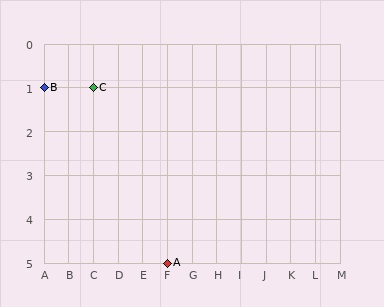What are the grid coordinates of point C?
Point C is at grid coordinates (C, 1).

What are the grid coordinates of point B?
Point B is at grid coordinates (A, 1).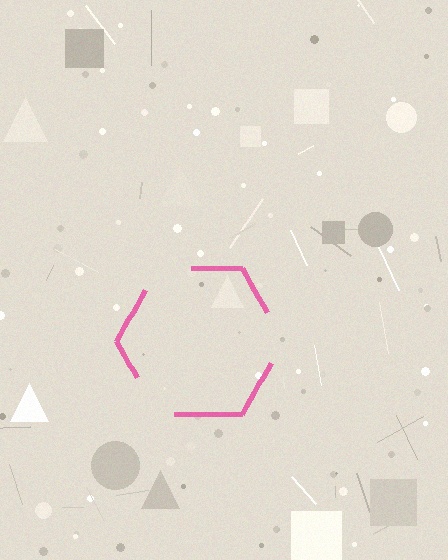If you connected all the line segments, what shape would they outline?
They would outline a hexagon.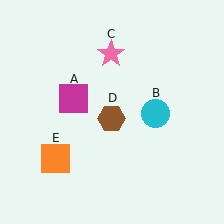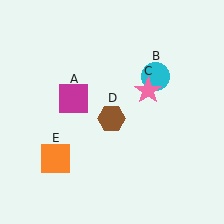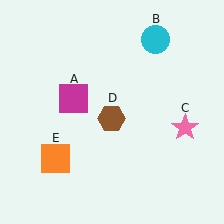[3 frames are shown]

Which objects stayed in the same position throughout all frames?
Magenta square (object A) and brown hexagon (object D) and orange square (object E) remained stationary.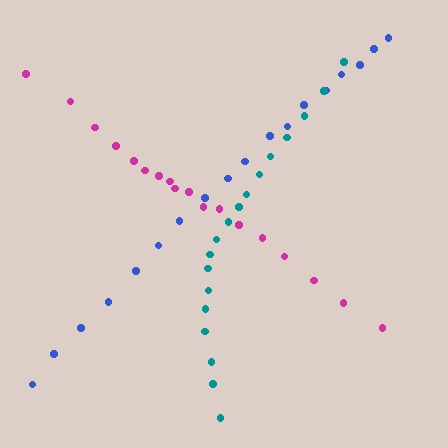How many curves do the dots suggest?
There are 3 distinct paths.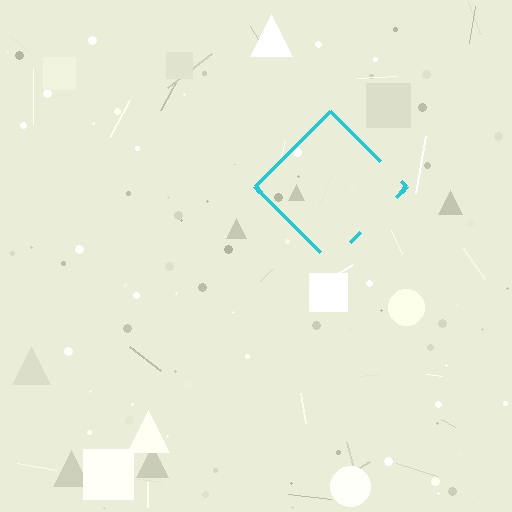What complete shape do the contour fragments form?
The contour fragments form a diamond.